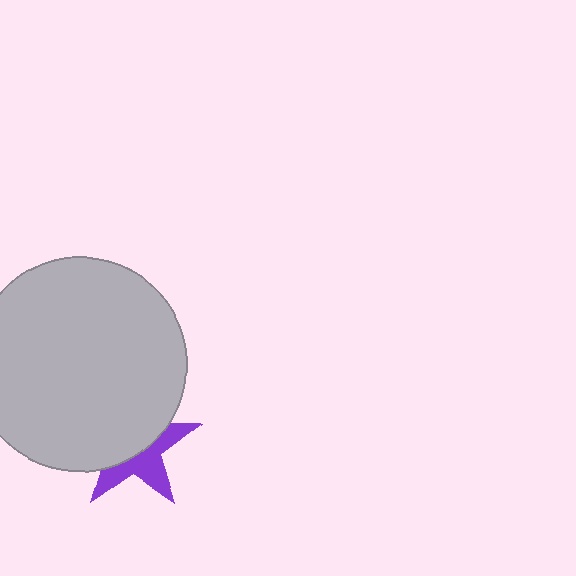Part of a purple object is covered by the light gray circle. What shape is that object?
It is a star.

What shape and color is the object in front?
The object in front is a light gray circle.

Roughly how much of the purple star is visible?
A small part of it is visible (roughly 43%).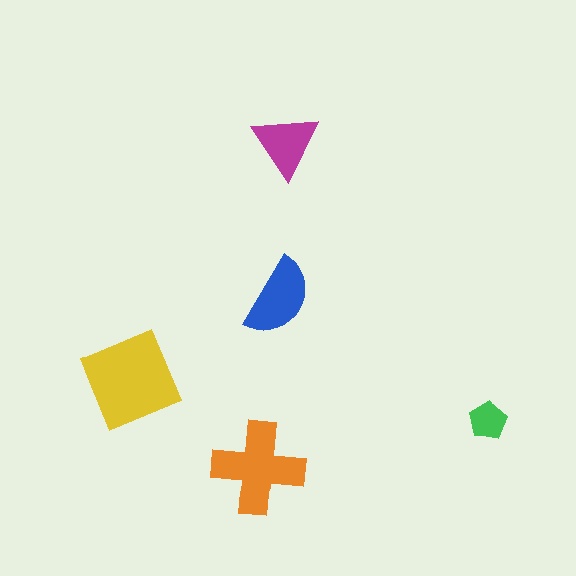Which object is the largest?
The yellow diamond.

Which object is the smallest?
The green pentagon.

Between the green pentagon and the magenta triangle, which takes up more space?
The magenta triangle.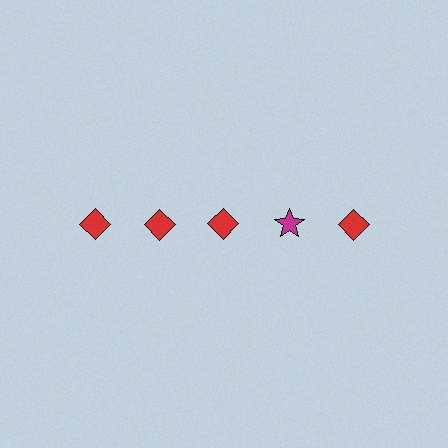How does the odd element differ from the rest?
It differs in both color (magenta instead of red) and shape (star instead of diamond).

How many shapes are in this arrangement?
There are 5 shapes arranged in a grid pattern.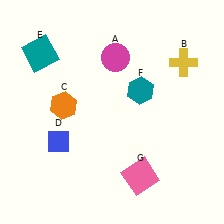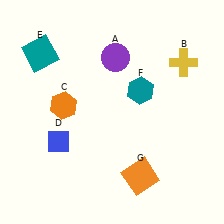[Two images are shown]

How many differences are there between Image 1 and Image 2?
There are 2 differences between the two images.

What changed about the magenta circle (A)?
In Image 1, A is magenta. In Image 2, it changed to purple.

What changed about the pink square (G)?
In Image 1, G is pink. In Image 2, it changed to orange.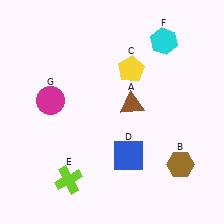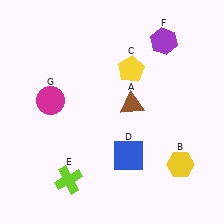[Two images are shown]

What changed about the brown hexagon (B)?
In Image 1, B is brown. In Image 2, it changed to yellow.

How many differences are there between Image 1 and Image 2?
There are 2 differences between the two images.